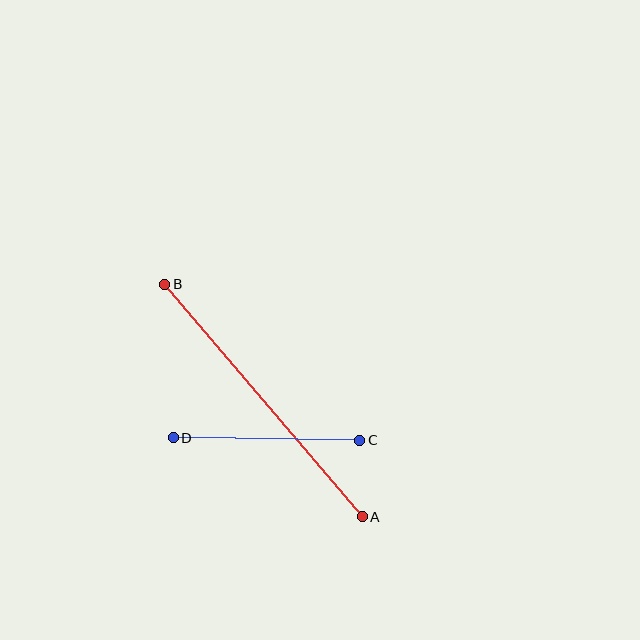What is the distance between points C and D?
The distance is approximately 186 pixels.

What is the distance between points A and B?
The distance is approximately 305 pixels.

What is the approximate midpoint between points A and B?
The midpoint is at approximately (263, 400) pixels.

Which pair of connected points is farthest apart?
Points A and B are farthest apart.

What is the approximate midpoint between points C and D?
The midpoint is at approximately (266, 439) pixels.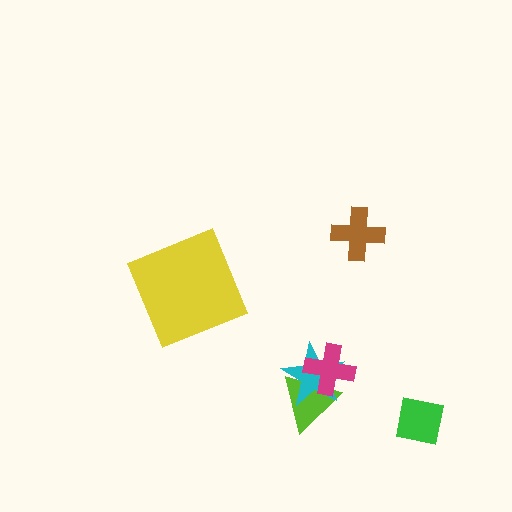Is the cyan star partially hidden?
Yes, it is partially covered by another shape.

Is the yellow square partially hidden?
No, no other shape covers it.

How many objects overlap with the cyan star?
2 objects overlap with the cyan star.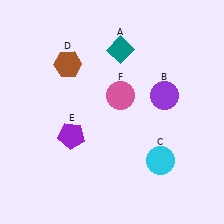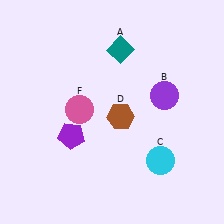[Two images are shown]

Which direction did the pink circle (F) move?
The pink circle (F) moved left.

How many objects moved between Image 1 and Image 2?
2 objects moved between the two images.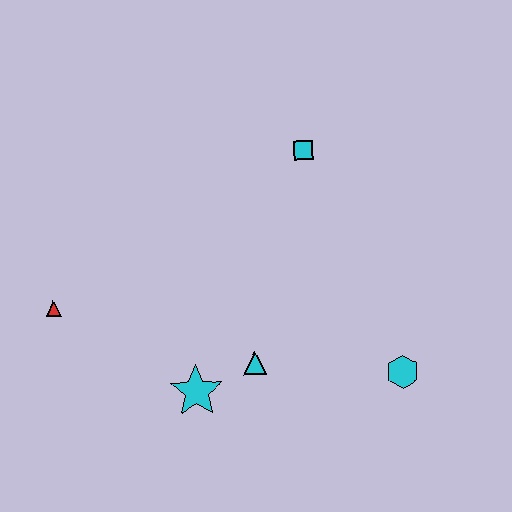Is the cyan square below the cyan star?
No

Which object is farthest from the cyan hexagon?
The red triangle is farthest from the cyan hexagon.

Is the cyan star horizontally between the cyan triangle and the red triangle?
Yes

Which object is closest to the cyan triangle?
The cyan star is closest to the cyan triangle.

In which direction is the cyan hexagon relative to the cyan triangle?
The cyan hexagon is to the right of the cyan triangle.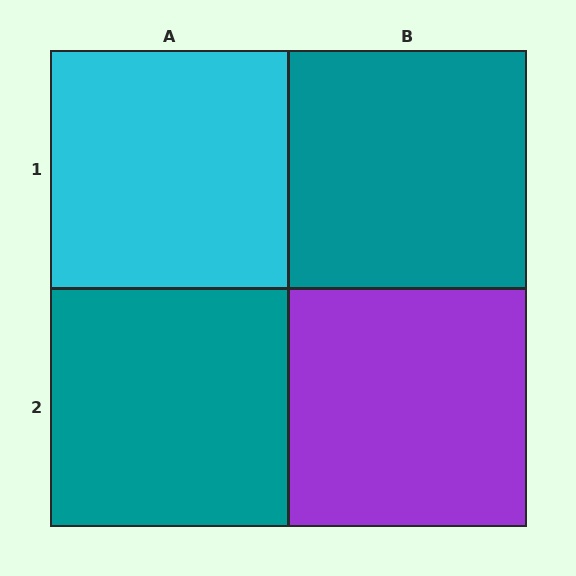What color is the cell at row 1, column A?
Cyan.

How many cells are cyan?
1 cell is cyan.